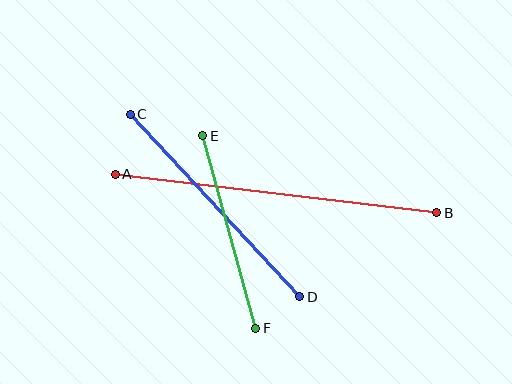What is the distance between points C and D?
The distance is approximately 249 pixels.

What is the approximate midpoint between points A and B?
The midpoint is at approximately (276, 194) pixels.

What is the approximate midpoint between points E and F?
The midpoint is at approximately (229, 232) pixels.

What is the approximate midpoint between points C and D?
The midpoint is at approximately (215, 205) pixels.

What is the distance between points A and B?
The distance is approximately 324 pixels.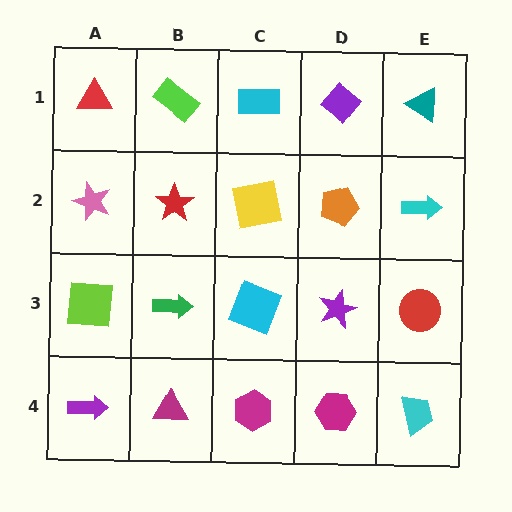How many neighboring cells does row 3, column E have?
3.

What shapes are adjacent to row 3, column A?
A pink star (row 2, column A), a purple arrow (row 4, column A), a green arrow (row 3, column B).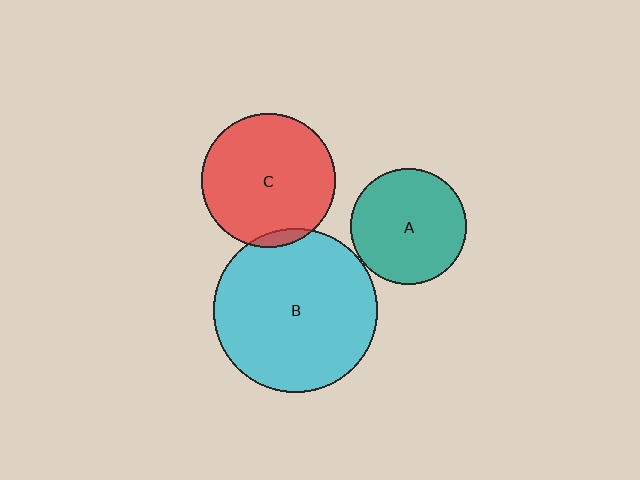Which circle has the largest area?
Circle B (cyan).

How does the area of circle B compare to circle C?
Approximately 1.5 times.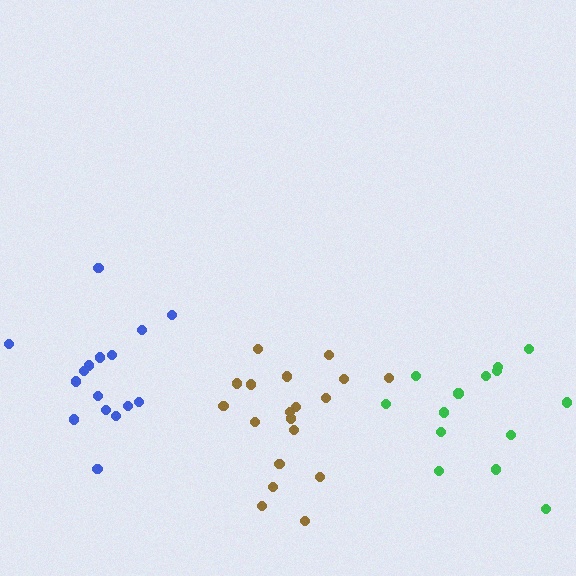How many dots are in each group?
Group 1: 14 dots, Group 2: 19 dots, Group 3: 16 dots (49 total).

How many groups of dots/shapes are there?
There are 3 groups.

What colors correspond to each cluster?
The clusters are colored: green, brown, blue.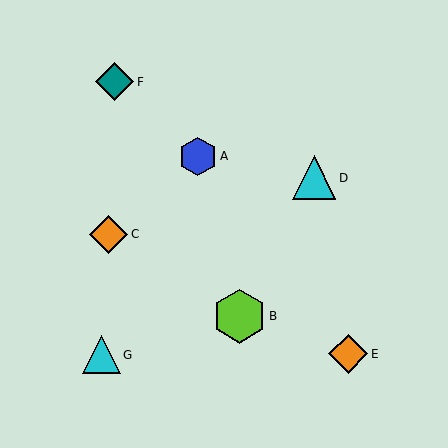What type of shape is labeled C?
Shape C is an orange diamond.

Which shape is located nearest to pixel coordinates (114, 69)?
The teal diamond (labeled F) at (115, 82) is nearest to that location.